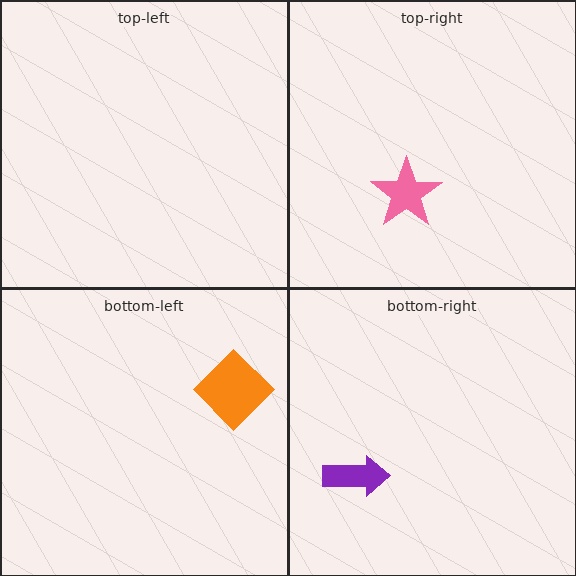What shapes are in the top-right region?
The pink star.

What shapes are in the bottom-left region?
The orange diamond.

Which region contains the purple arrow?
The bottom-right region.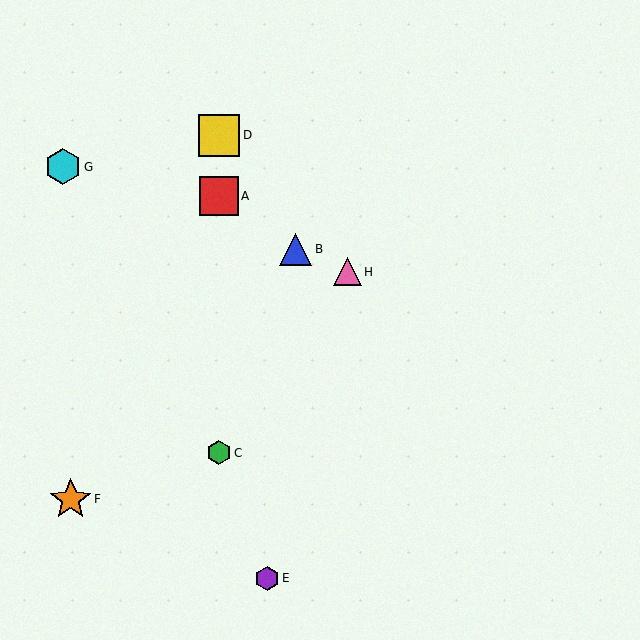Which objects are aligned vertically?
Objects A, C, D are aligned vertically.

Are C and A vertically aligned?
Yes, both are at x≈219.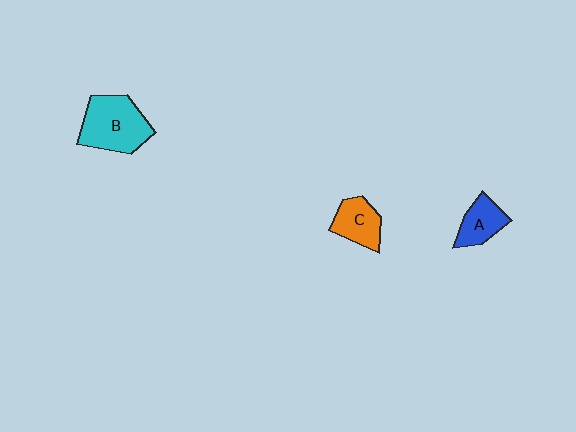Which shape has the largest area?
Shape B (cyan).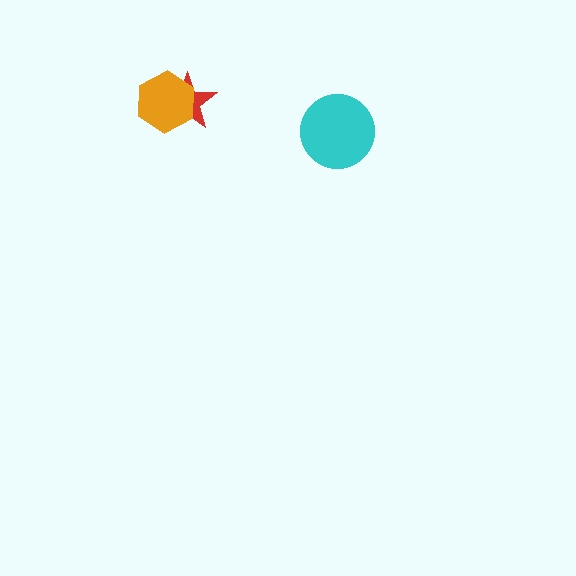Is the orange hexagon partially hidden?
No, no other shape covers it.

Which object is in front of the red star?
The orange hexagon is in front of the red star.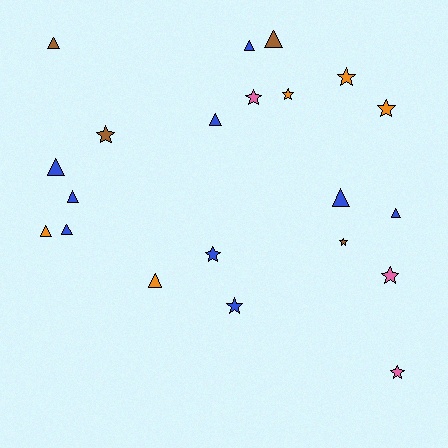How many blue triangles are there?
There are 7 blue triangles.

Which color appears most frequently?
Blue, with 9 objects.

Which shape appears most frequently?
Triangle, with 11 objects.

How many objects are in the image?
There are 21 objects.